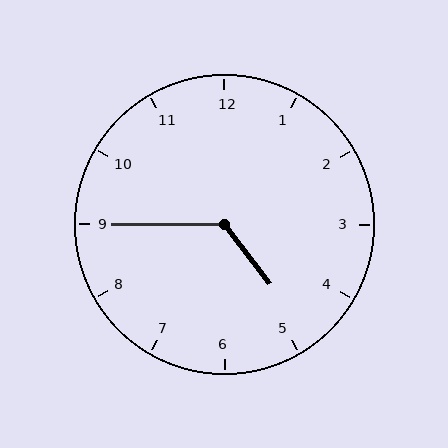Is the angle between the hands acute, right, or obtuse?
It is obtuse.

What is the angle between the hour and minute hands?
Approximately 128 degrees.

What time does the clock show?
4:45.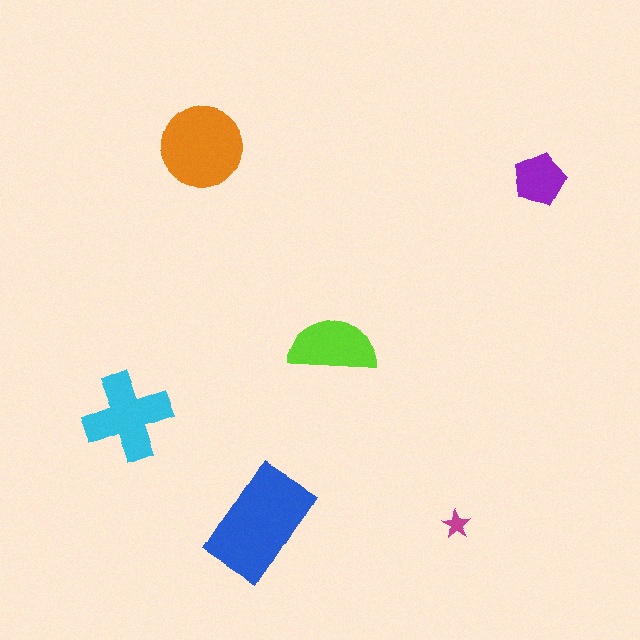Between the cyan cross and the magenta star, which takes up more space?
The cyan cross.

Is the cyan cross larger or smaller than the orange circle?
Smaller.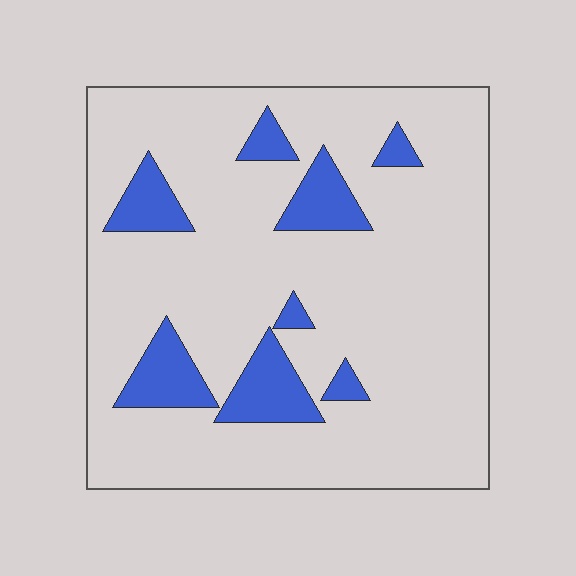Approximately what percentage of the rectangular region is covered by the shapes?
Approximately 15%.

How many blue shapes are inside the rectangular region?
8.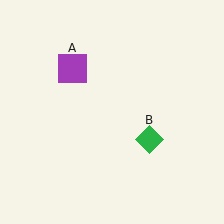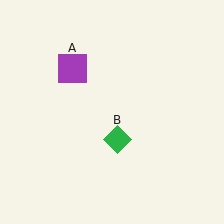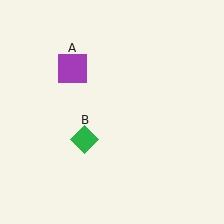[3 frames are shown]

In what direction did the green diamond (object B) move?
The green diamond (object B) moved left.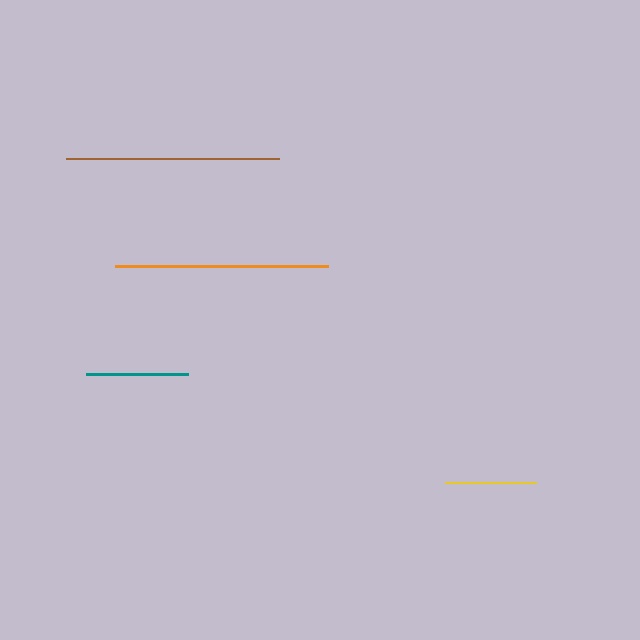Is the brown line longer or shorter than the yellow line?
The brown line is longer than the yellow line.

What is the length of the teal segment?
The teal segment is approximately 102 pixels long.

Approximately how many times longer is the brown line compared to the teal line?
The brown line is approximately 2.1 times the length of the teal line.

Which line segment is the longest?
The brown line is the longest at approximately 213 pixels.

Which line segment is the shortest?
The yellow line is the shortest at approximately 91 pixels.